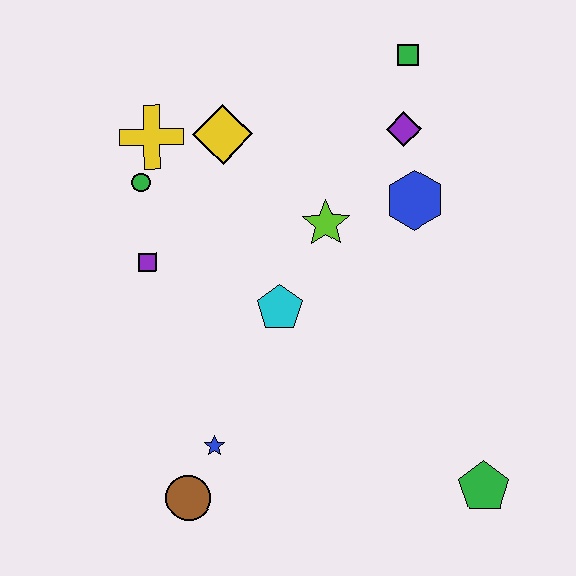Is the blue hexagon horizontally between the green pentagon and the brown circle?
Yes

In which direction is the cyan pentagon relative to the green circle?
The cyan pentagon is to the right of the green circle.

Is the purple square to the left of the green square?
Yes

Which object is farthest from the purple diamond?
The brown circle is farthest from the purple diamond.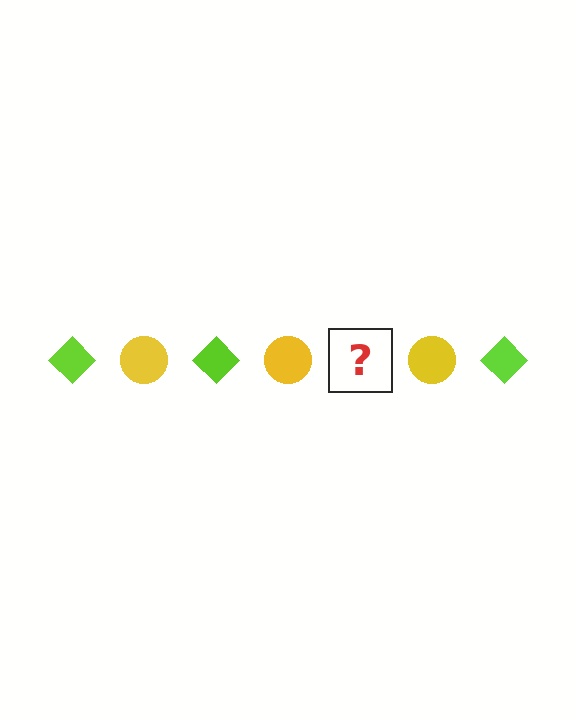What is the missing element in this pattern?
The missing element is a lime diamond.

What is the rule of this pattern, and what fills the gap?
The rule is that the pattern alternates between lime diamond and yellow circle. The gap should be filled with a lime diamond.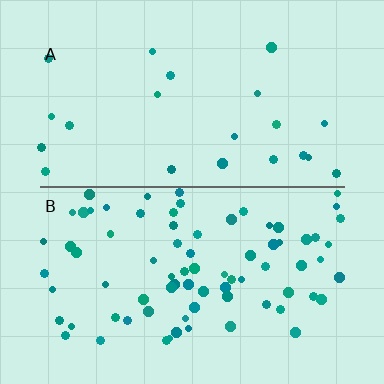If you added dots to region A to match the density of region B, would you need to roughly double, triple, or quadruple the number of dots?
Approximately quadruple.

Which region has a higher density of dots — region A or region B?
B (the bottom).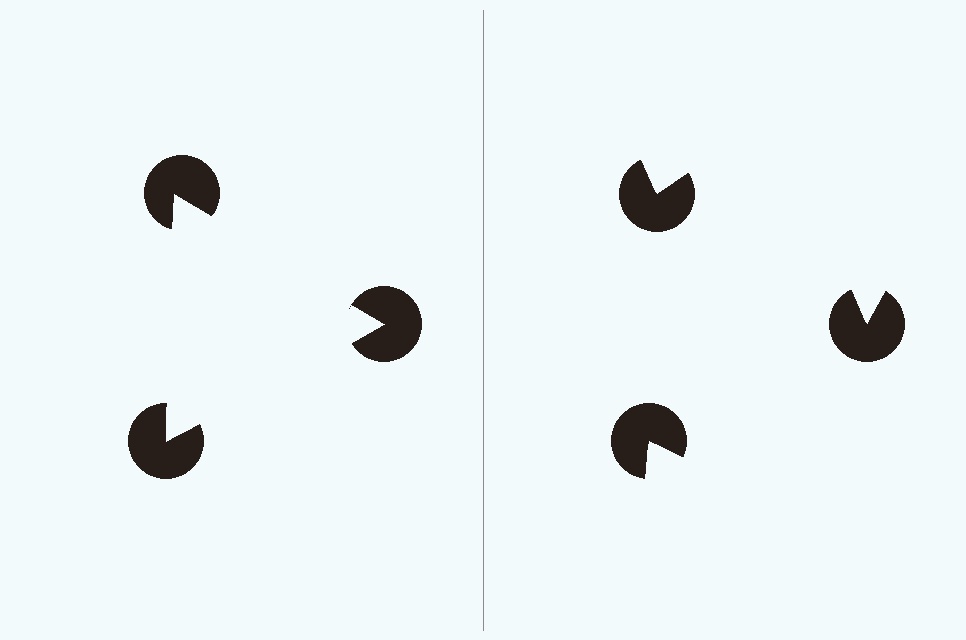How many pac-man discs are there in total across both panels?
6 — 3 on each side.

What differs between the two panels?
The pac-man discs are positioned identically on both sides; only the wedge orientations differ. On the left they align to a triangle; on the right they are misaligned.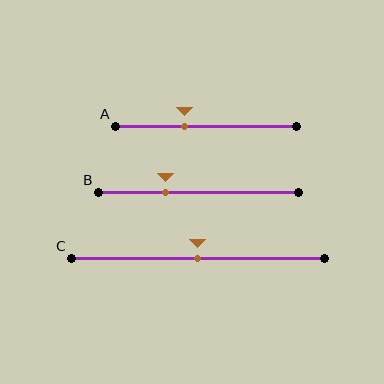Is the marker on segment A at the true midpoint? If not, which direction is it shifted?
No, the marker on segment A is shifted to the left by about 12% of the segment length.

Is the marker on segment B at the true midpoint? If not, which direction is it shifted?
No, the marker on segment B is shifted to the left by about 17% of the segment length.